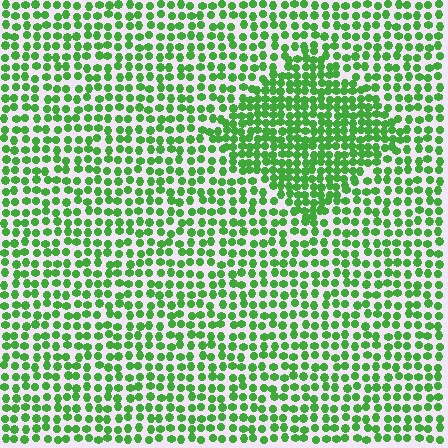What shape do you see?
I see a diamond.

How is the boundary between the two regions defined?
The boundary is defined by a change in element density (approximately 1.7x ratio). All elements are the same color, size, and shape.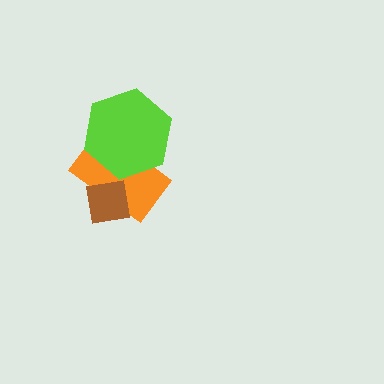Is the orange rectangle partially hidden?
Yes, it is partially covered by another shape.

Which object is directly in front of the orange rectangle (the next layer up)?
The brown square is directly in front of the orange rectangle.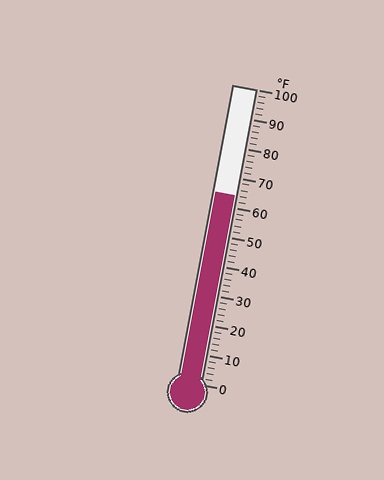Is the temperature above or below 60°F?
The temperature is above 60°F.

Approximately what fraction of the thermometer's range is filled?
The thermometer is filled to approximately 65% of its range.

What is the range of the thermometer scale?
The thermometer scale ranges from 0°F to 100°F.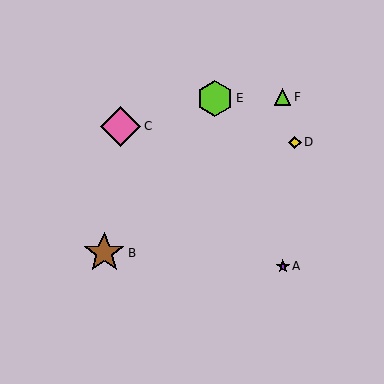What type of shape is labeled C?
Shape C is a pink diamond.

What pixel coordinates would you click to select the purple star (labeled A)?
Click at (283, 266) to select the purple star A.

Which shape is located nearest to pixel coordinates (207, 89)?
The lime hexagon (labeled E) at (215, 98) is nearest to that location.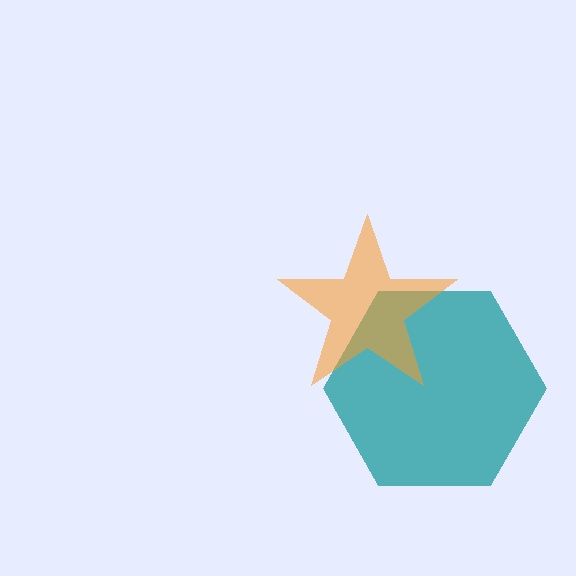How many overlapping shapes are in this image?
There are 2 overlapping shapes in the image.